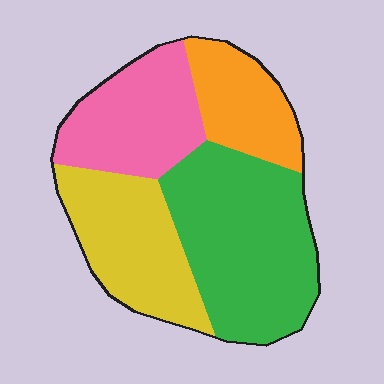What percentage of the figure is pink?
Pink covers roughly 20% of the figure.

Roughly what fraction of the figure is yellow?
Yellow covers roughly 25% of the figure.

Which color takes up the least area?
Orange, at roughly 15%.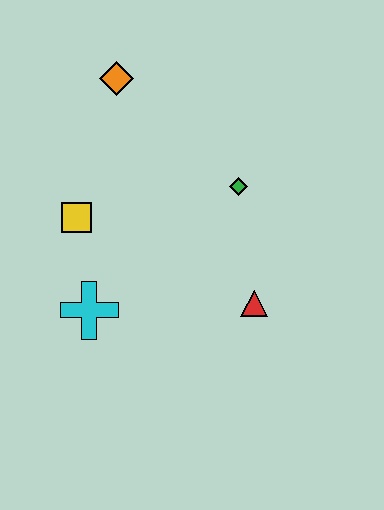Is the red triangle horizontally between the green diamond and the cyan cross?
No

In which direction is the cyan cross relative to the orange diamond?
The cyan cross is below the orange diamond.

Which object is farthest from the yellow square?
The red triangle is farthest from the yellow square.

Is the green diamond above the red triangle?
Yes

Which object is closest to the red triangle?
The green diamond is closest to the red triangle.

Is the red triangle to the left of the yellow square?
No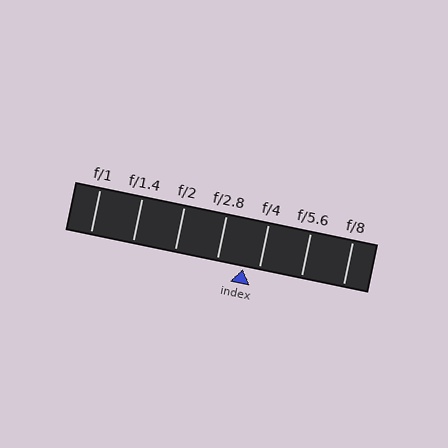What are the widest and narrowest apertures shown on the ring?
The widest aperture shown is f/1 and the narrowest is f/8.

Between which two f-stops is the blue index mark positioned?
The index mark is between f/2.8 and f/4.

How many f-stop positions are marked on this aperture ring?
There are 7 f-stop positions marked.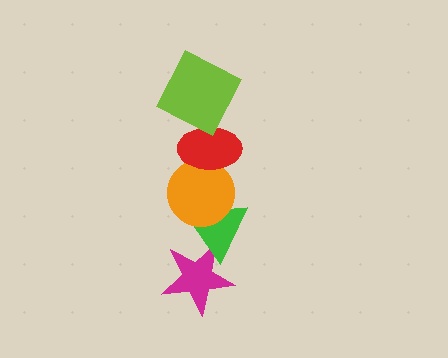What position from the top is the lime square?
The lime square is 1st from the top.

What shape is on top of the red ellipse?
The lime square is on top of the red ellipse.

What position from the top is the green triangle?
The green triangle is 4th from the top.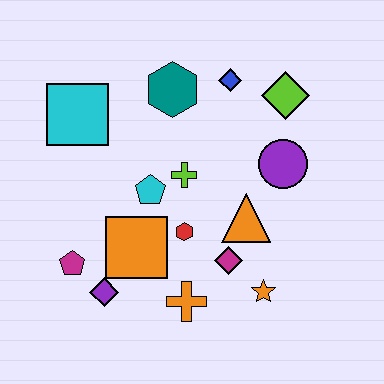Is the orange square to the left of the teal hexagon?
Yes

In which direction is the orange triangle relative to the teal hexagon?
The orange triangle is below the teal hexagon.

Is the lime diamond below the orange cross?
No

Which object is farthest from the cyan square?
The orange star is farthest from the cyan square.